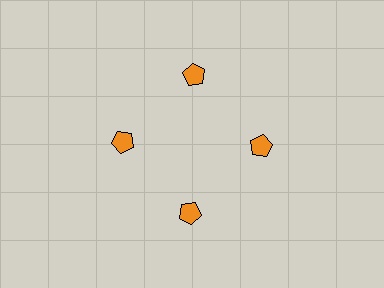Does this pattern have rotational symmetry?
Yes, this pattern has 4-fold rotational symmetry. It looks the same after rotating 90 degrees around the center.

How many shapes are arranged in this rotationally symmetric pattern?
There are 4 shapes, arranged in 4 groups of 1.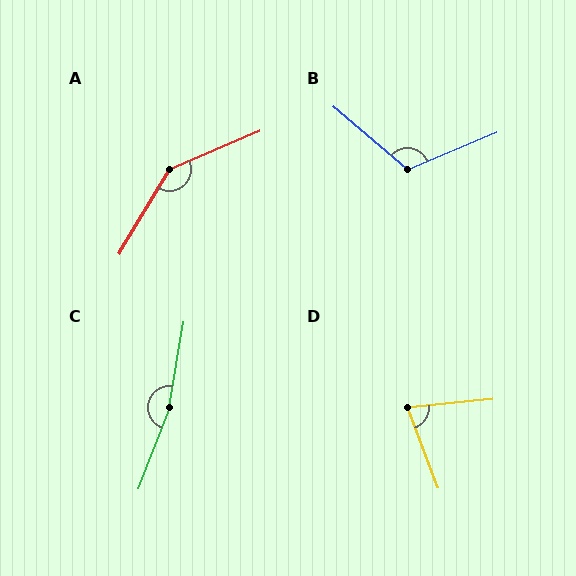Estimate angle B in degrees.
Approximately 117 degrees.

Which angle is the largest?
C, at approximately 168 degrees.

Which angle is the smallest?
D, at approximately 75 degrees.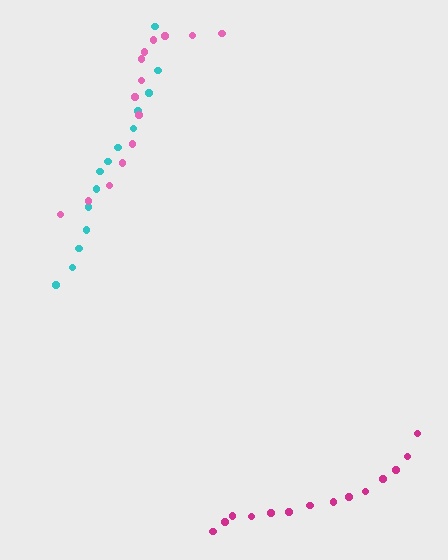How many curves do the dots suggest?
There are 3 distinct paths.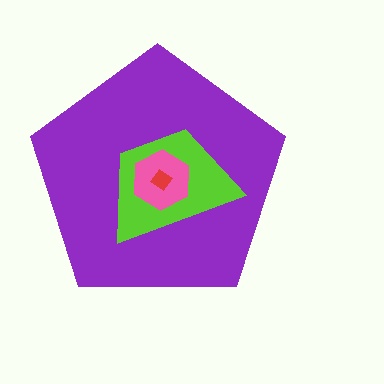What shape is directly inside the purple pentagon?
The lime trapezoid.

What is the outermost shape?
The purple pentagon.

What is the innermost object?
The red diamond.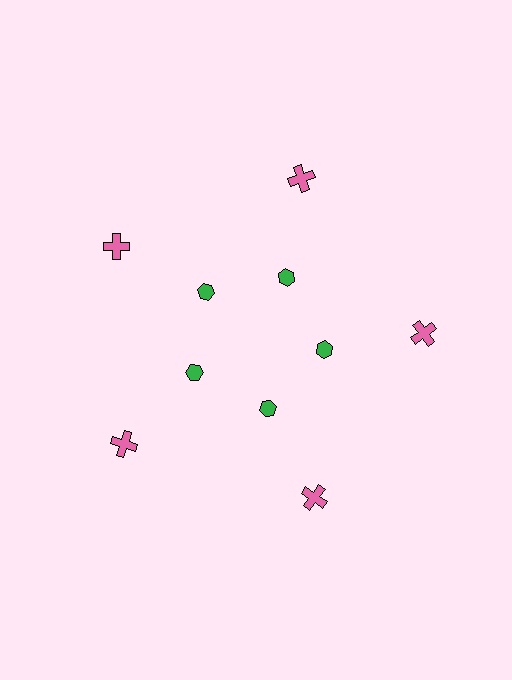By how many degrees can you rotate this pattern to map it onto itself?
The pattern maps onto itself every 72 degrees of rotation.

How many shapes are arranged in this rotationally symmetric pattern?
There are 10 shapes, arranged in 5 groups of 2.